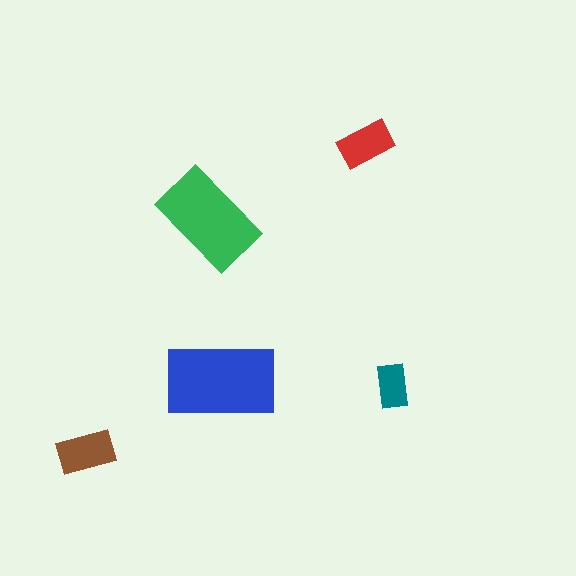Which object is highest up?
The red rectangle is topmost.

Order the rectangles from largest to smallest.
the blue one, the green one, the brown one, the red one, the teal one.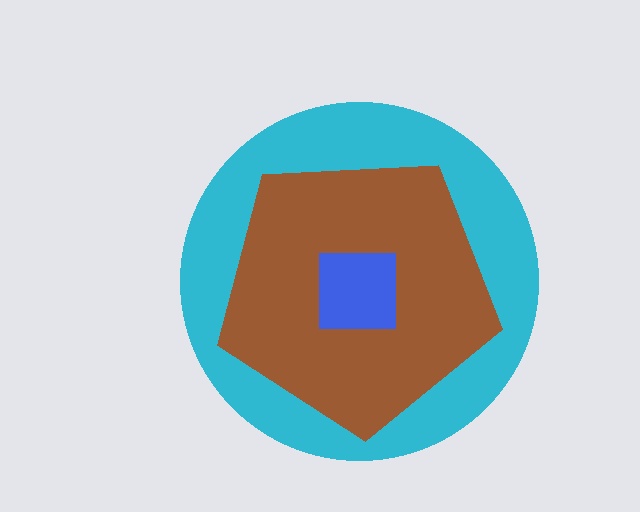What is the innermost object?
The blue square.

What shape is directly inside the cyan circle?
The brown pentagon.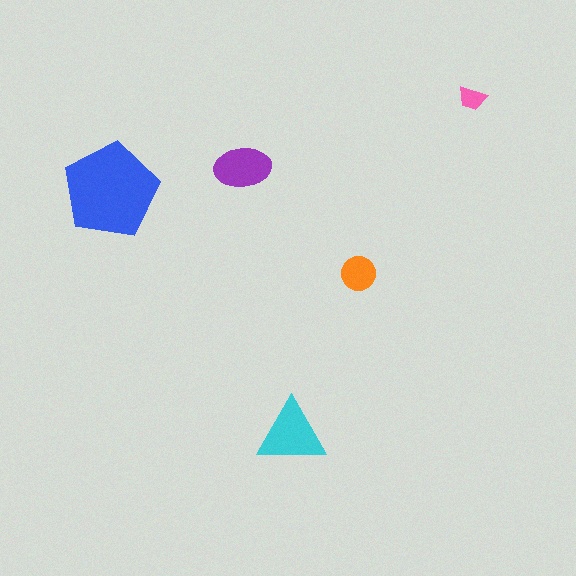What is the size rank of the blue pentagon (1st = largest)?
1st.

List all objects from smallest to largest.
The pink trapezoid, the orange circle, the purple ellipse, the cyan triangle, the blue pentagon.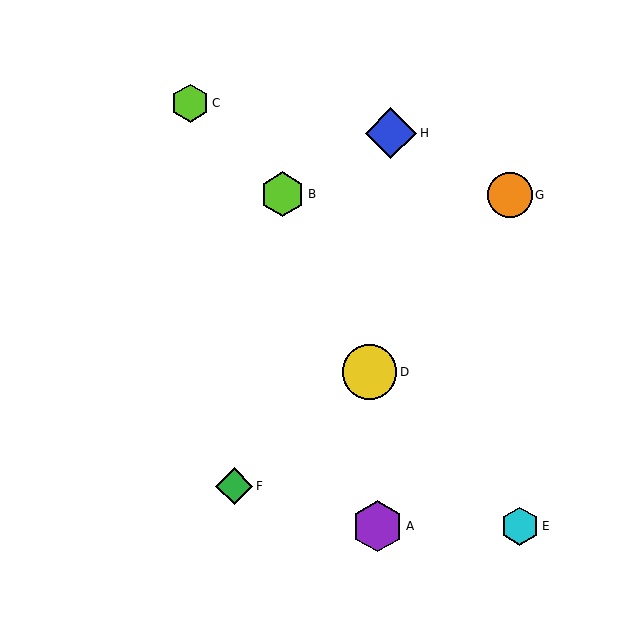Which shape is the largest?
The yellow circle (labeled D) is the largest.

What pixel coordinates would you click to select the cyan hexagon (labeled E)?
Click at (520, 526) to select the cyan hexagon E.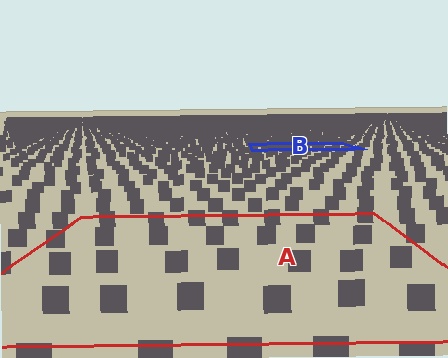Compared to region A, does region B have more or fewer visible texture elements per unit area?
Region B has more texture elements per unit area — they are packed more densely because it is farther away.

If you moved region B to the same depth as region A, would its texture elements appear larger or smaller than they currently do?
They would appear larger. At a closer depth, the same texture elements are projected at a bigger on-screen size.